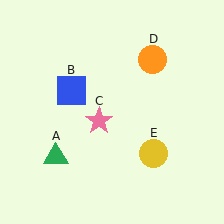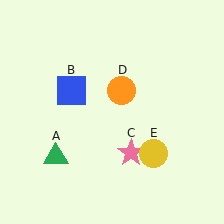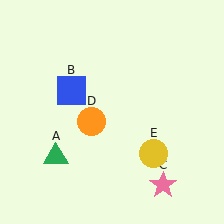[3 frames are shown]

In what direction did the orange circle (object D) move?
The orange circle (object D) moved down and to the left.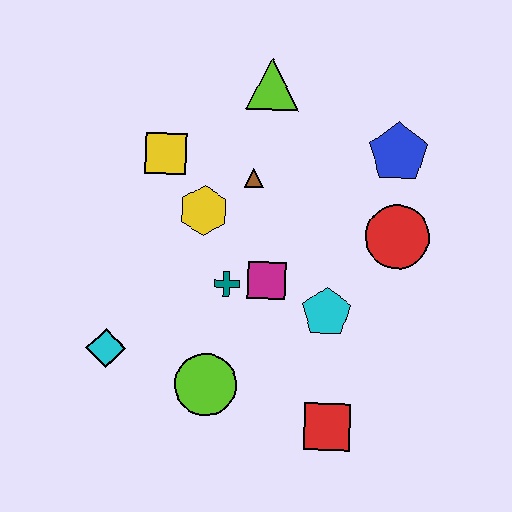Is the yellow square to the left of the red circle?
Yes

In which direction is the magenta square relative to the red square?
The magenta square is above the red square.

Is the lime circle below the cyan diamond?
Yes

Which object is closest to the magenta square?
The teal cross is closest to the magenta square.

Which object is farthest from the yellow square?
The red square is farthest from the yellow square.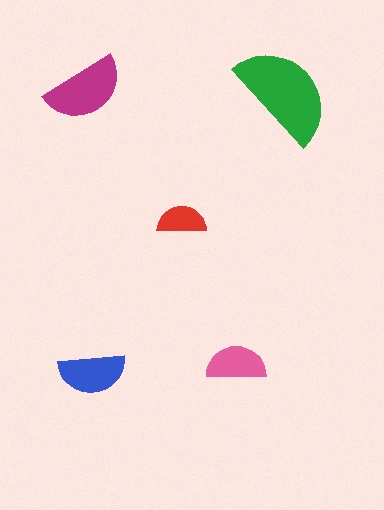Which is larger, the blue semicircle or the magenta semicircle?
The magenta one.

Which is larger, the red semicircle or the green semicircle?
The green one.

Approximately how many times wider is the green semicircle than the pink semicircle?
About 2 times wider.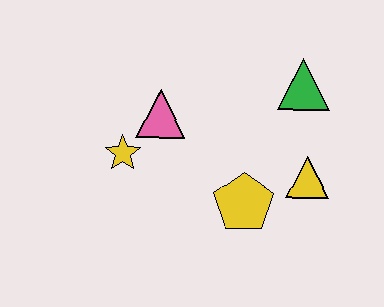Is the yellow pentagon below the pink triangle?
Yes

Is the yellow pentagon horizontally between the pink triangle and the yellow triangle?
Yes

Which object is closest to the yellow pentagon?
The yellow triangle is closest to the yellow pentagon.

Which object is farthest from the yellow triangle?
The yellow star is farthest from the yellow triangle.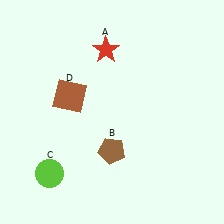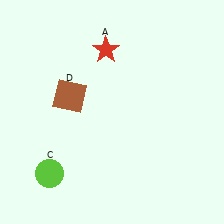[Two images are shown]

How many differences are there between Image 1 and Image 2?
There is 1 difference between the two images.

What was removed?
The brown pentagon (B) was removed in Image 2.